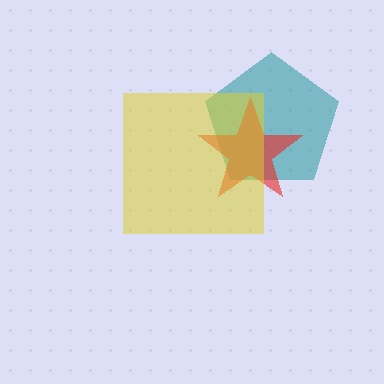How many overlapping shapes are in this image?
There are 3 overlapping shapes in the image.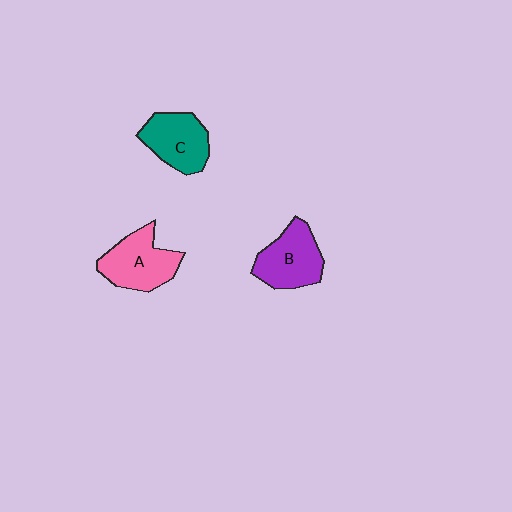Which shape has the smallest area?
Shape C (teal).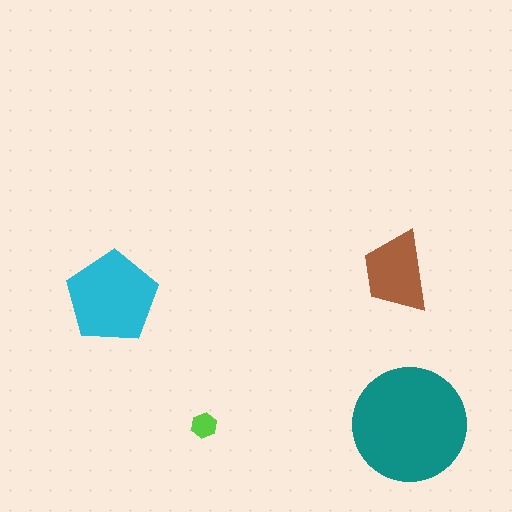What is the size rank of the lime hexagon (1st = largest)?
4th.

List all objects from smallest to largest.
The lime hexagon, the brown trapezoid, the cyan pentagon, the teal circle.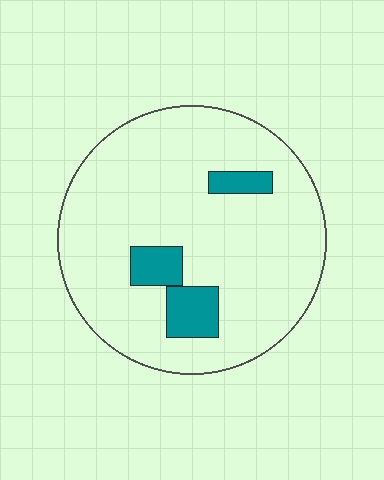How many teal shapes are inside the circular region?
3.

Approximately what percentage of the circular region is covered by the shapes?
Approximately 10%.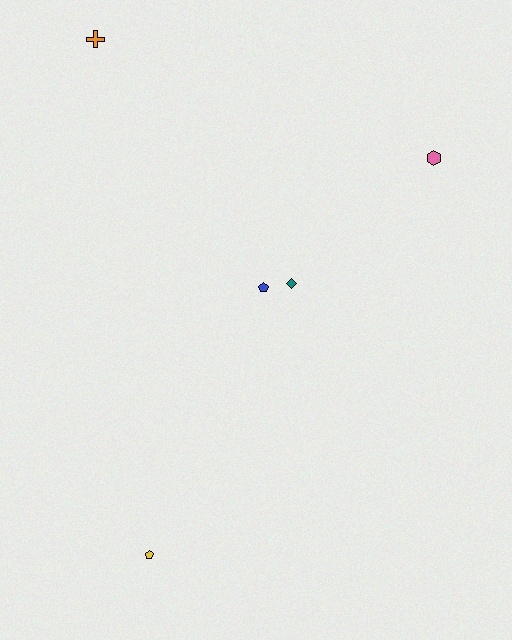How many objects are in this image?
There are 5 objects.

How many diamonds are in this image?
There is 1 diamond.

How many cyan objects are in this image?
There are no cyan objects.